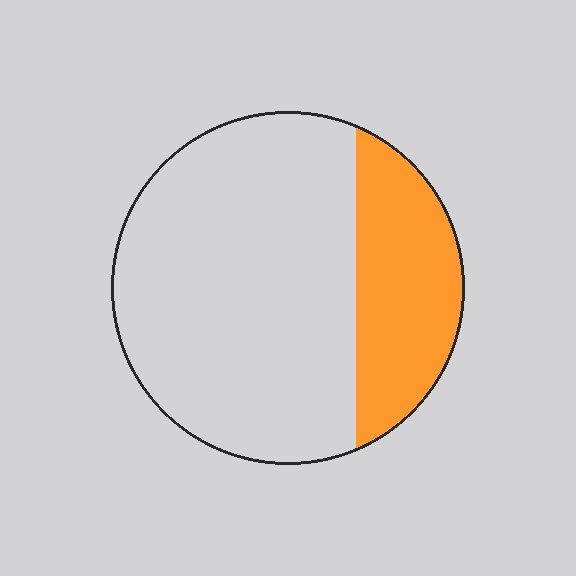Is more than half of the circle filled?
No.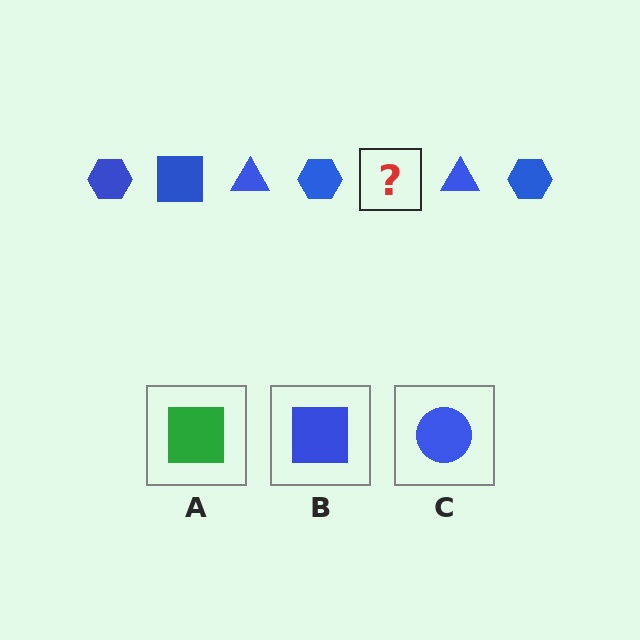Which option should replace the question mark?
Option B.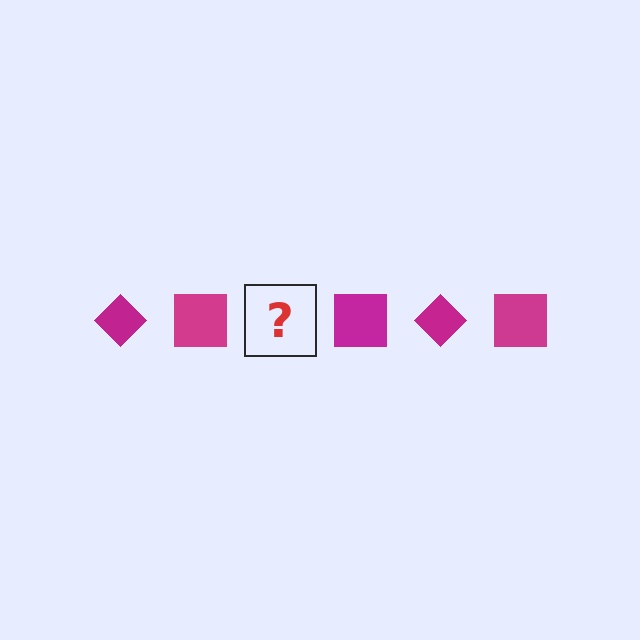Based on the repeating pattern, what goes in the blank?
The blank should be a magenta diamond.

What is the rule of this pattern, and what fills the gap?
The rule is that the pattern cycles through diamond, square shapes in magenta. The gap should be filled with a magenta diamond.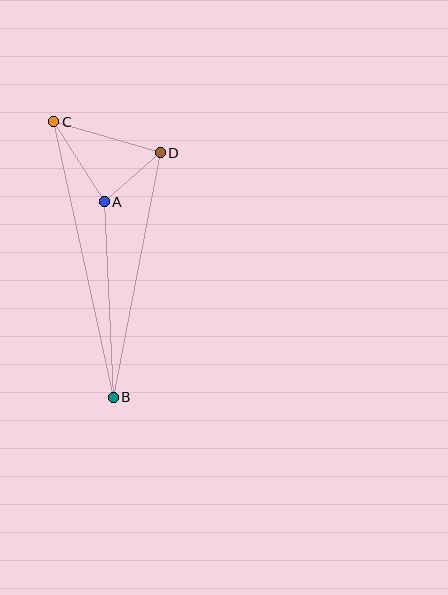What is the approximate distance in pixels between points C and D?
The distance between C and D is approximately 111 pixels.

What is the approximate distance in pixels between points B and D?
The distance between B and D is approximately 249 pixels.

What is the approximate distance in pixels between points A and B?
The distance between A and B is approximately 196 pixels.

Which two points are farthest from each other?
Points B and C are farthest from each other.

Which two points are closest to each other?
Points A and D are closest to each other.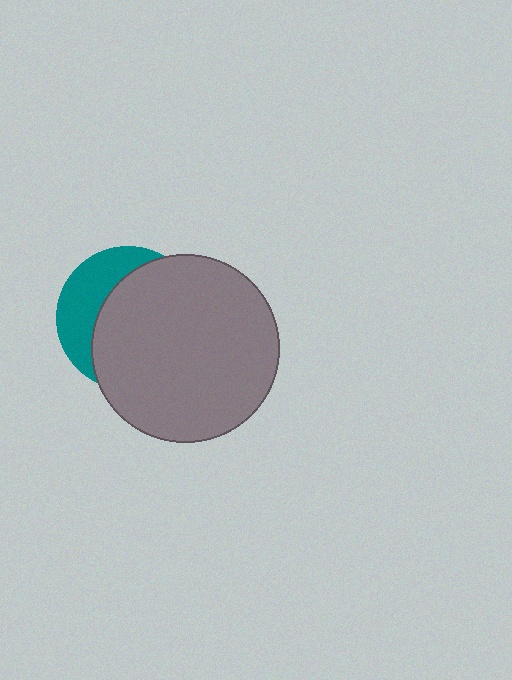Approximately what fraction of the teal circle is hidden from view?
Roughly 67% of the teal circle is hidden behind the gray circle.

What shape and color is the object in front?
The object in front is a gray circle.